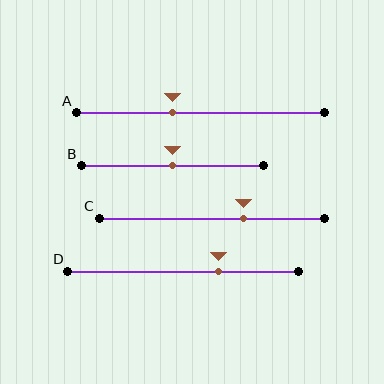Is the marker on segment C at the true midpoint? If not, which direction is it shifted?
No, the marker on segment C is shifted to the right by about 14% of the segment length.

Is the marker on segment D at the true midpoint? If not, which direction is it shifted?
No, the marker on segment D is shifted to the right by about 15% of the segment length.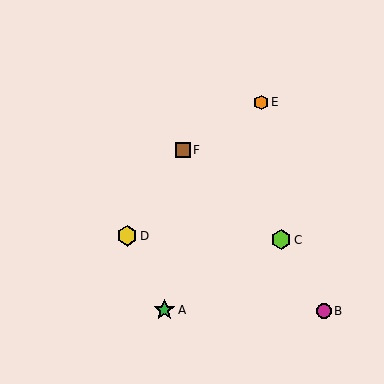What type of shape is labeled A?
Shape A is a green star.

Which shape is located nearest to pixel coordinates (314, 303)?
The magenta circle (labeled B) at (324, 311) is nearest to that location.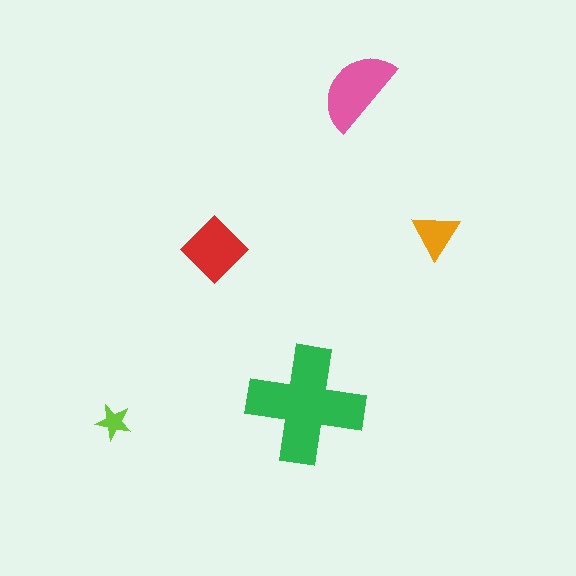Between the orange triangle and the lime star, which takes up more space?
The orange triangle.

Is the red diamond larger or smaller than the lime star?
Larger.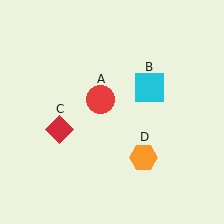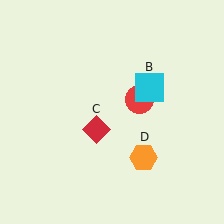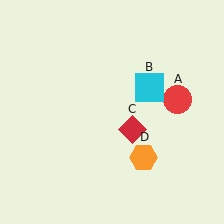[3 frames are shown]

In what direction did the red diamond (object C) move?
The red diamond (object C) moved right.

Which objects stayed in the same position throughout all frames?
Cyan square (object B) and orange hexagon (object D) remained stationary.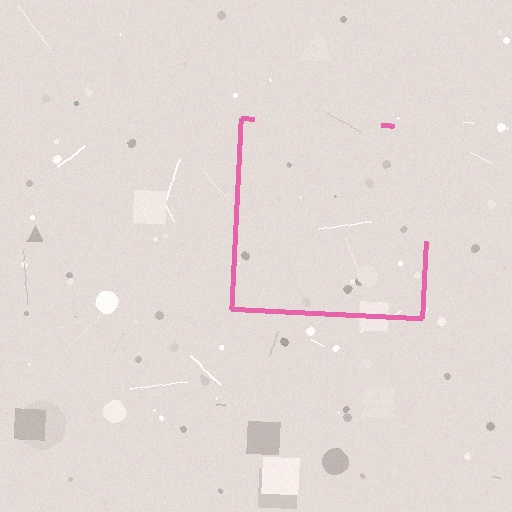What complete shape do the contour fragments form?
The contour fragments form a square.